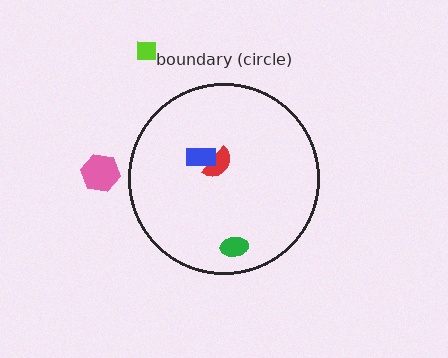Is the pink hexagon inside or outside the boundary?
Outside.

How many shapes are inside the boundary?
3 inside, 2 outside.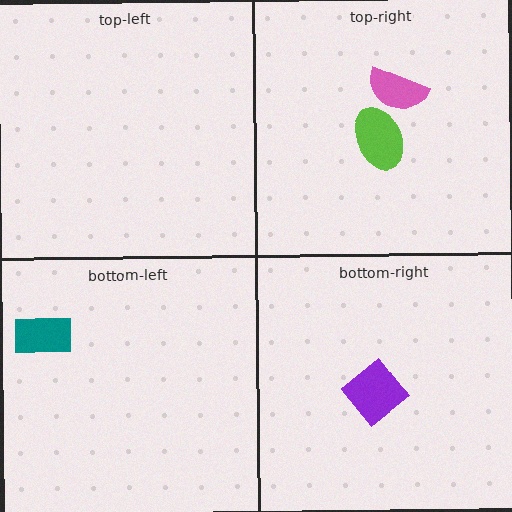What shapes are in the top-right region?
The lime ellipse, the pink semicircle.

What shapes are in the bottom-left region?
The teal rectangle.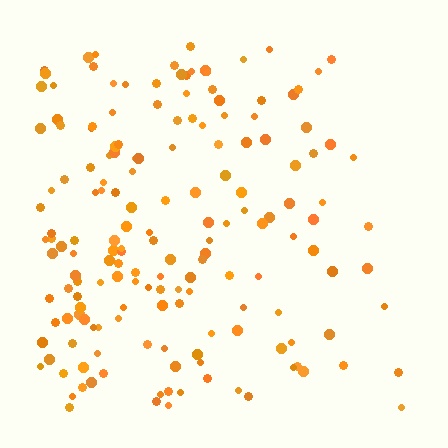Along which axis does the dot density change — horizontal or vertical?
Horizontal.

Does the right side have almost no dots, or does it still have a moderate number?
Still a moderate number, just noticeably fewer than the left.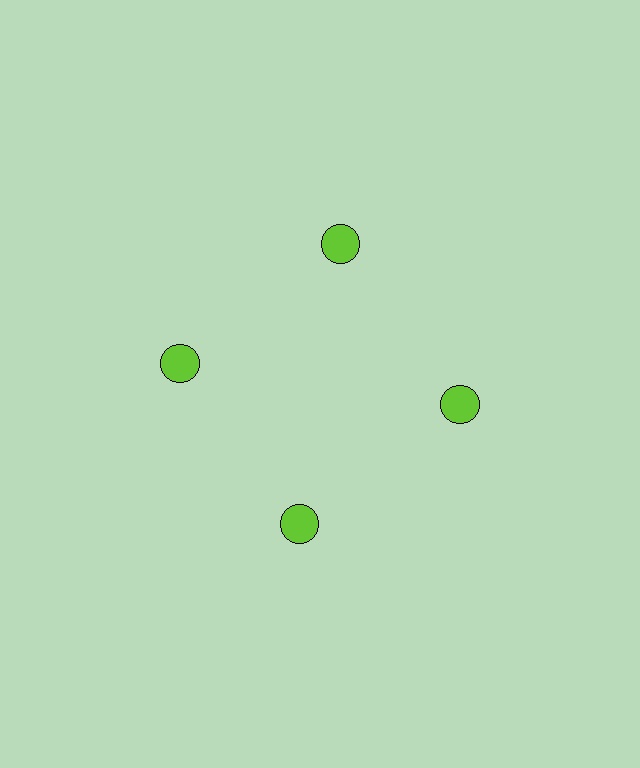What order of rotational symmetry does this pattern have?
This pattern has 4-fold rotational symmetry.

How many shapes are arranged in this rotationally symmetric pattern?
There are 4 shapes, arranged in 4 groups of 1.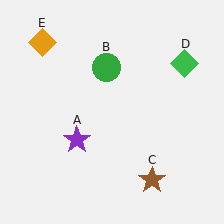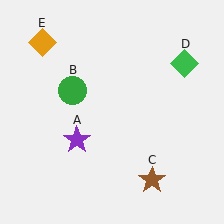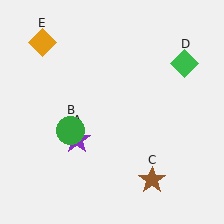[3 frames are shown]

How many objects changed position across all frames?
1 object changed position: green circle (object B).